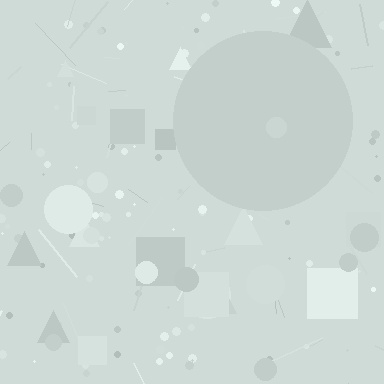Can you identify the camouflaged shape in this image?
The camouflaged shape is a circle.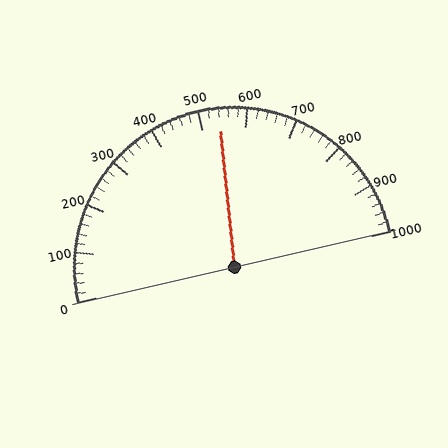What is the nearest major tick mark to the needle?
The nearest major tick mark is 500.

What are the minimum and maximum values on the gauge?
The gauge ranges from 0 to 1000.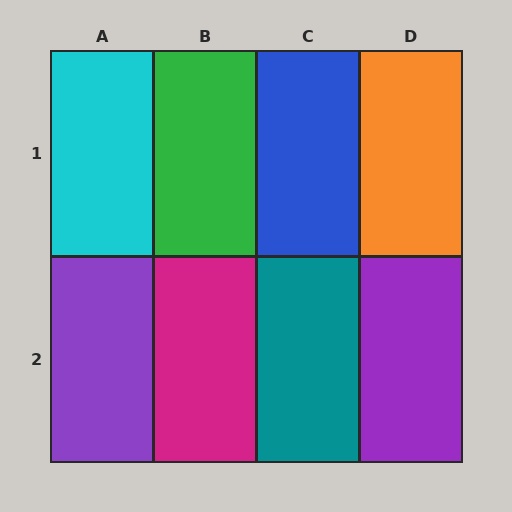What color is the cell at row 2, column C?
Teal.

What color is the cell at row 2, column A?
Purple.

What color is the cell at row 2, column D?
Purple.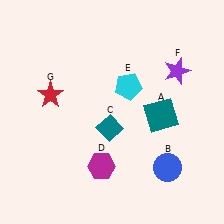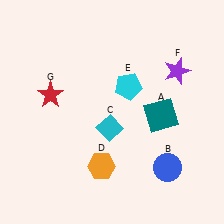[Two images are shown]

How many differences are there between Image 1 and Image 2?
There are 2 differences between the two images.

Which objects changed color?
C changed from teal to cyan. D changed from magenta to orange.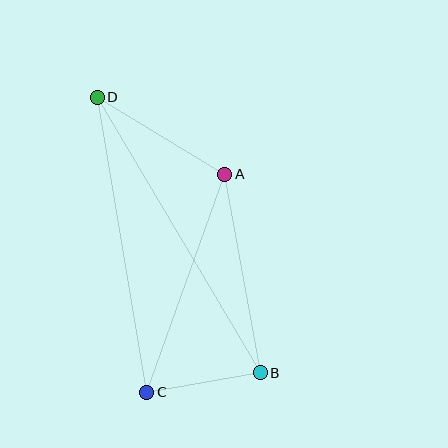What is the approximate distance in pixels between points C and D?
The distance between C and D is approximately 299 pixels.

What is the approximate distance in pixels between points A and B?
The distance between A and B is approximately 202 pixels.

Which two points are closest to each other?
Points B and C are closest to each other.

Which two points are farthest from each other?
Points B and D are farthest from each other.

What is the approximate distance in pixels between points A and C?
The distance between A and C is approximately 232 pixels.